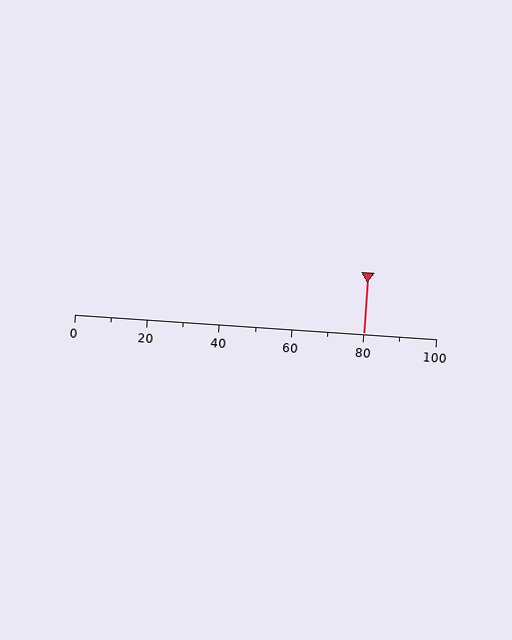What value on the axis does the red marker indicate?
The marker indicates approximately 80.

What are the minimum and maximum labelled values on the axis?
The axis runs from 0 to 100.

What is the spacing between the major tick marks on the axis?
The major ticks are spaced 20 apart.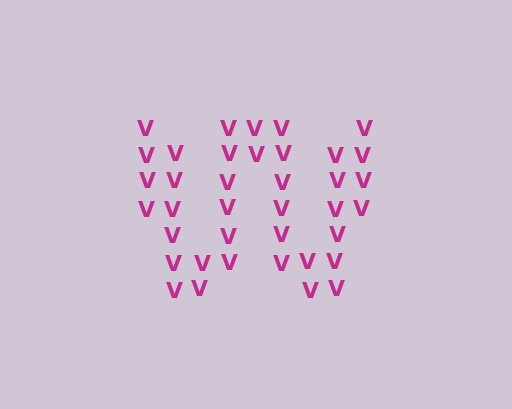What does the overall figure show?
The overall figure shows the letter W.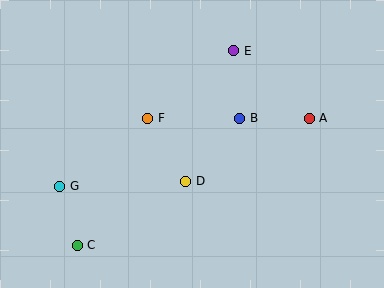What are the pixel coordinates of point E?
Point E is at (234, 51).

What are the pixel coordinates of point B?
Point B is at (240, 118).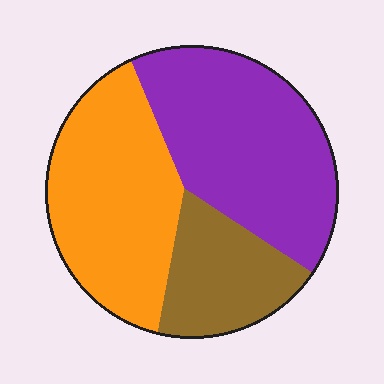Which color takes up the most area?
Purple, at roughly 40%.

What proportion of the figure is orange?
Orange covers about 40% of the figure.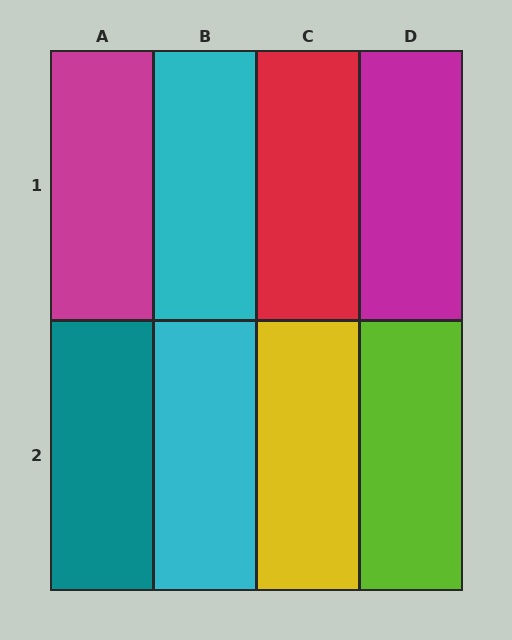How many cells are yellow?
1 cell is yellow.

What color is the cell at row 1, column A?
Magenta.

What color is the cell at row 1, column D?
Magenta.